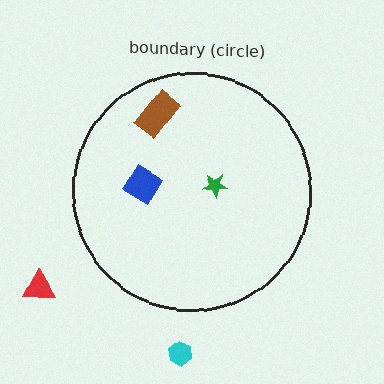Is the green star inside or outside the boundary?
Inside.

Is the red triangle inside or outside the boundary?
Outside.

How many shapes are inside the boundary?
3 inside, 2 outside.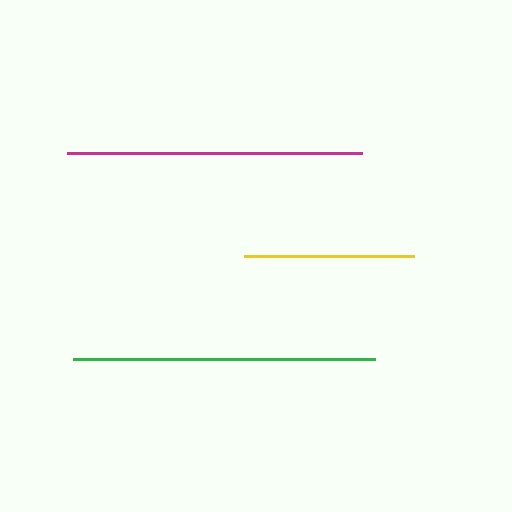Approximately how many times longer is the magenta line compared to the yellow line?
The magenta line is approximately 1.7 times the length of the yellow line.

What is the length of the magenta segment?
The magenta segment is approximately 295 pixels long.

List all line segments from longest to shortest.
From longest to shortest: green, magenta, yellow.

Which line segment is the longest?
The green line is the longest at approximately 302 pixels.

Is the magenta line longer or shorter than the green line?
The green line is longer than the magenta line.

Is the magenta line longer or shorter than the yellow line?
The magenta line is longer than the yellow line.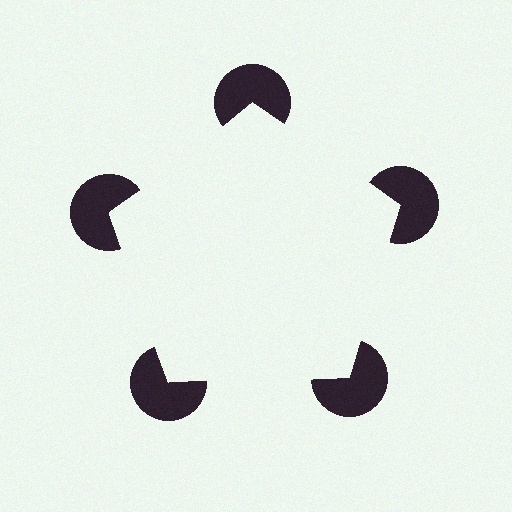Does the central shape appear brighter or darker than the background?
It typically appears slightly brighter than the background, even though no actual brightness change is drawn.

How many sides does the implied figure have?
5 sides.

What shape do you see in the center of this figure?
An illusory pentagon — its edges are inferred from the aligned wedge cuts in the pac-man discs, not physically drawn.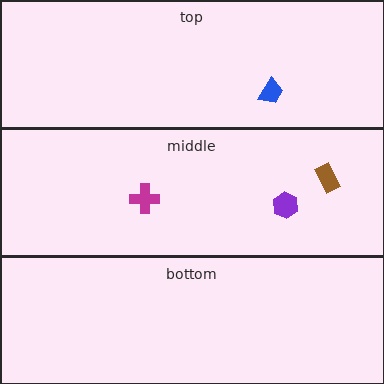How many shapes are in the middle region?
3.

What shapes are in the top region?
The blue trapezoid.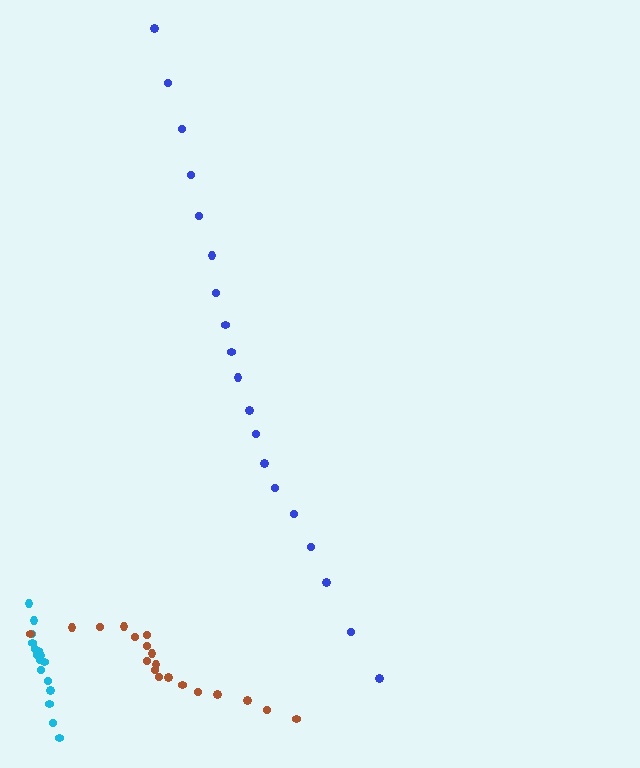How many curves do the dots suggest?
There are 3 distinct paths.